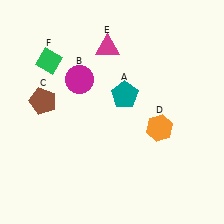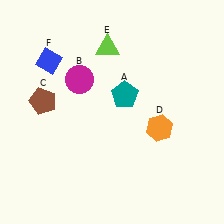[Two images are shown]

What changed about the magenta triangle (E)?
In Image 1, E is magenta. In Image 2, it changed to lime.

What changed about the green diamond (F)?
In Image 1, F is green. In Image 2, it changed to blue.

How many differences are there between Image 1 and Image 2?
There are 2 differences between the two images.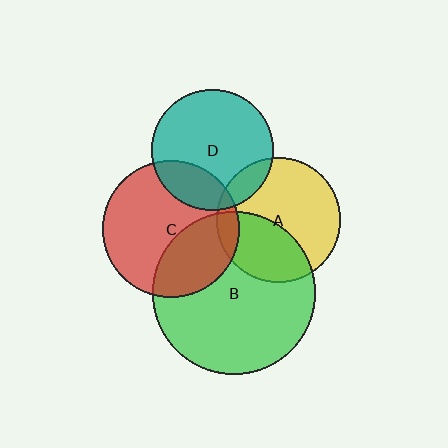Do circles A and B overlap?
Yes.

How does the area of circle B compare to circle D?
Approximately 1.8 times.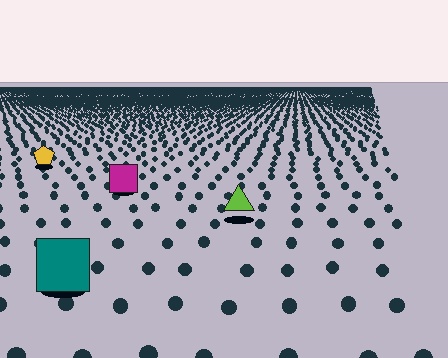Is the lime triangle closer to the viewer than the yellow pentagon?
Yes. The lime triangle is closer — you can tell from the texture gradient: the ground texture is coarser near it.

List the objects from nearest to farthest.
From nearest to farthest: the teal square, the lime triangle, the magenta square, the yellow pentagon.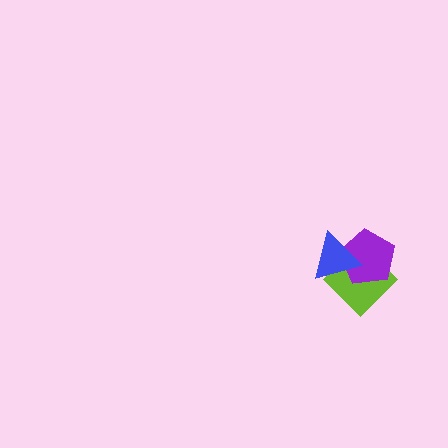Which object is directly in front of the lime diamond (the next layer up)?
The purple pentagon is directly in front of the lime diamond.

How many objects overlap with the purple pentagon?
2 objects overlap with the purple pentagon.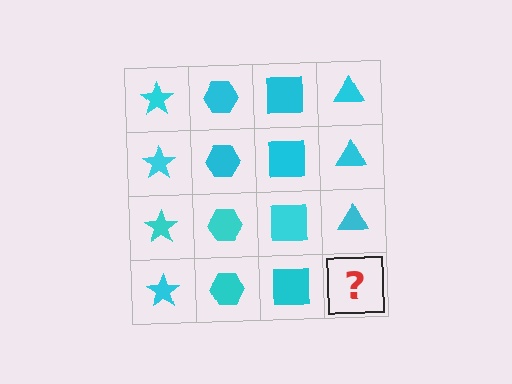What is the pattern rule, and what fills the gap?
The rule is that each column has a consistent shape. The gap should be filled with a cyan triangle.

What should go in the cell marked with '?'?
The missing cell should contain a cyan triangle.